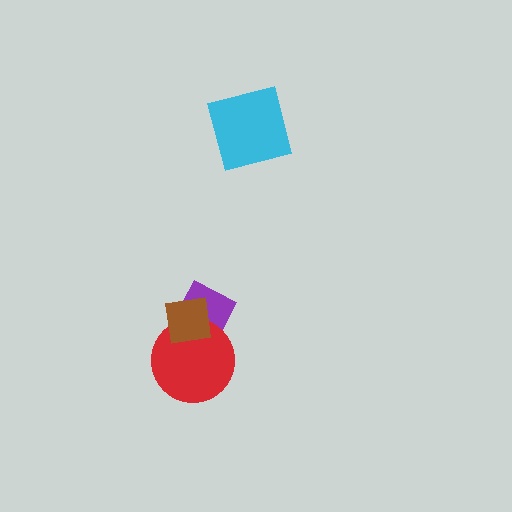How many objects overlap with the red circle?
2 objects overlap with the red circle.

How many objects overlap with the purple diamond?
2 objects overlap with the purple diamond.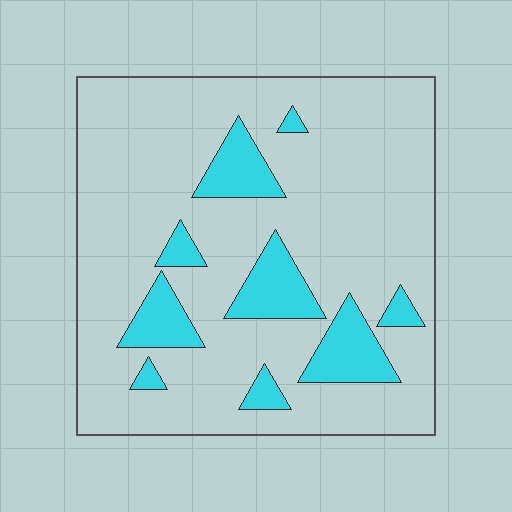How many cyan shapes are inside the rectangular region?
9.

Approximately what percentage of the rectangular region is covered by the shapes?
Approximately 15%.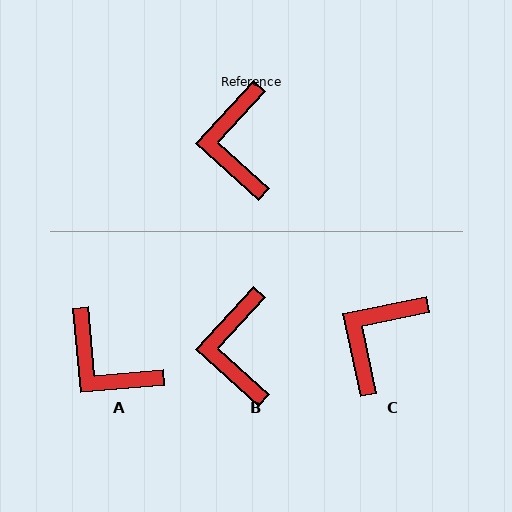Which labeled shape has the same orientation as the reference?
B.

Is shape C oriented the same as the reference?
No, it is off by about 36 degrees.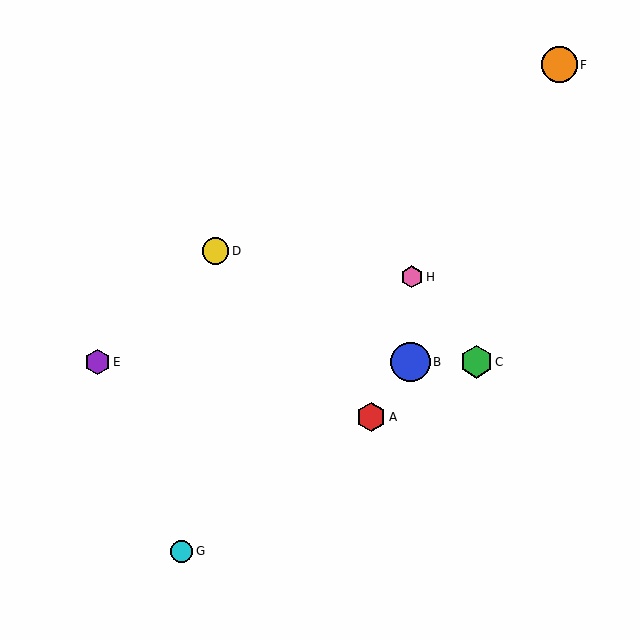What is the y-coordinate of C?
Object C is at y≈362.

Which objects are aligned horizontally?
Objects B, C, E are aligned horizontally.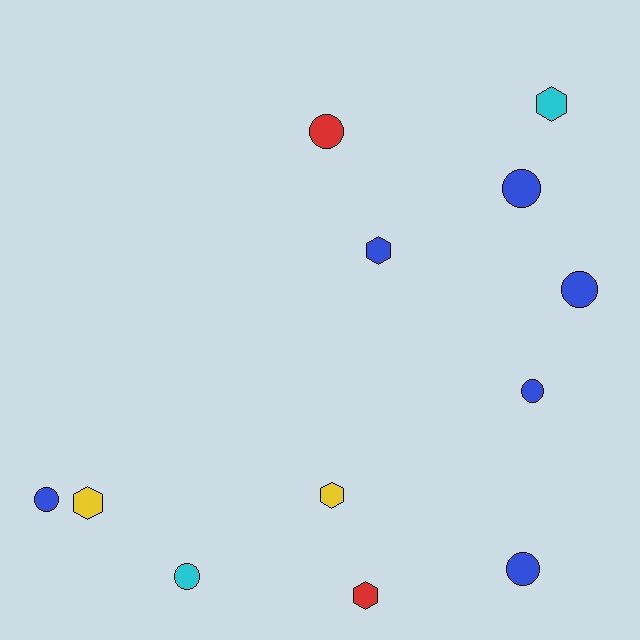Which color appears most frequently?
Blue, with 6 objects.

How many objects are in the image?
There are 12 objects.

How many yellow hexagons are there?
There are 2 yellow hexagons.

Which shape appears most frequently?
Circle, with 7 objects.